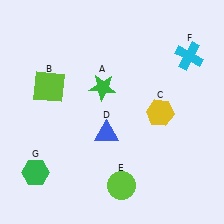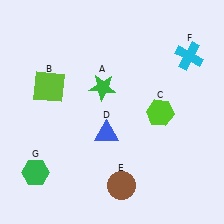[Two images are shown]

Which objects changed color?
C changed from yellow to lime. E changed from lime to brown.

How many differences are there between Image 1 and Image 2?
There are 2 differences between the two images.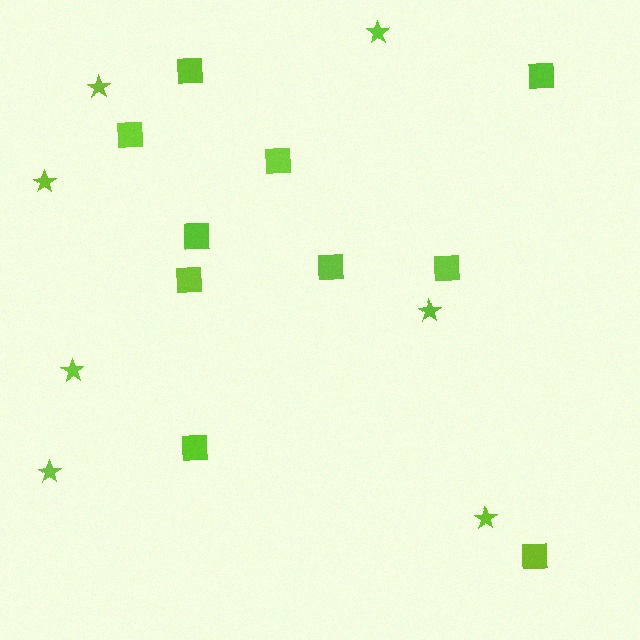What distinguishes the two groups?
There are 2 groups: one group of squares (10) and one group of stars (7).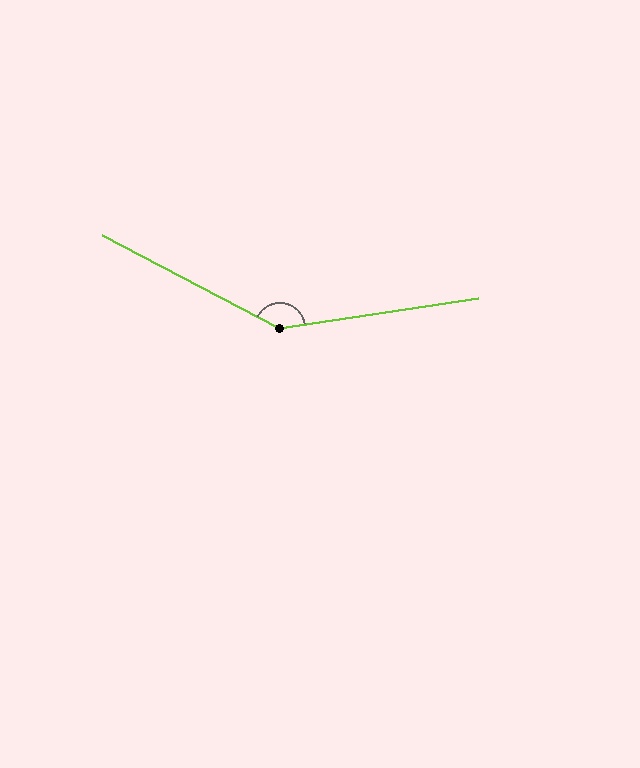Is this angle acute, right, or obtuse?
It is obtuse.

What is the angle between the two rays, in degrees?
Approximately 144 degrees.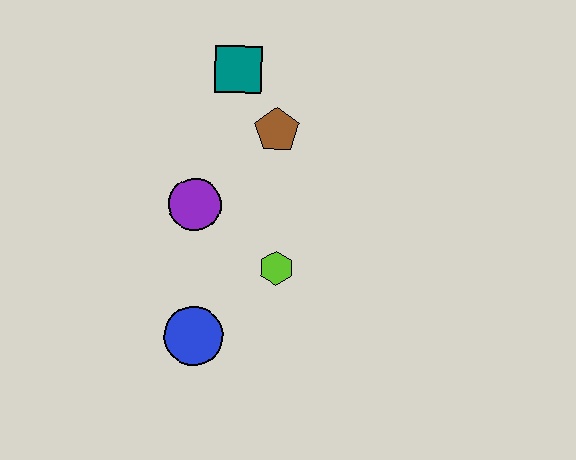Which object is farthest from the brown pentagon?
The blue circle is farthest from the brown pentagon.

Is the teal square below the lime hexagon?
No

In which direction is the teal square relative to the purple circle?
The teal square is above the purple circle.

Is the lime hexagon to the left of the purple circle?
No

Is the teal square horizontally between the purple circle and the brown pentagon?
Yes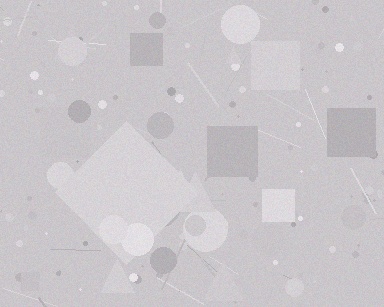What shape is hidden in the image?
A diamond is hidden in the image.